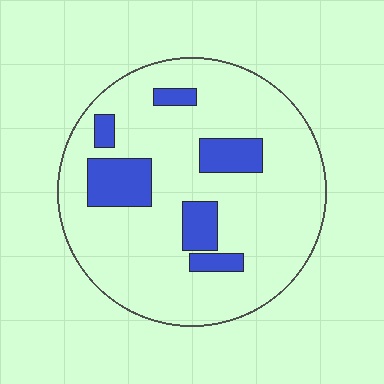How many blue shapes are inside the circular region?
6.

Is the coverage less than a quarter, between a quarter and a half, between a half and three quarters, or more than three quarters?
Less than a quarter.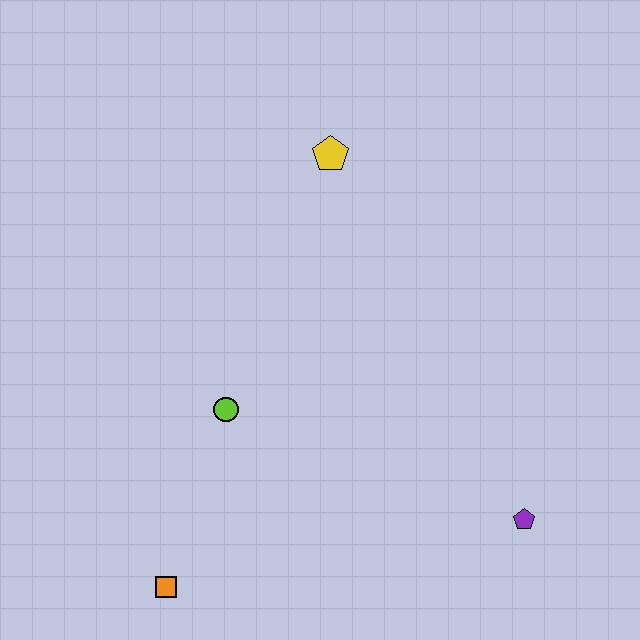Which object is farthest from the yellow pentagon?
The orange square is farthest from the yellow pentagon.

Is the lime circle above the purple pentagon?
Yes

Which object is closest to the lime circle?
The orange square is closest to the lime circle.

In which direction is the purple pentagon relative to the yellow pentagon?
The purple pentagon is below the yellow pentagon.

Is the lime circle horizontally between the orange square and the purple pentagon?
Yes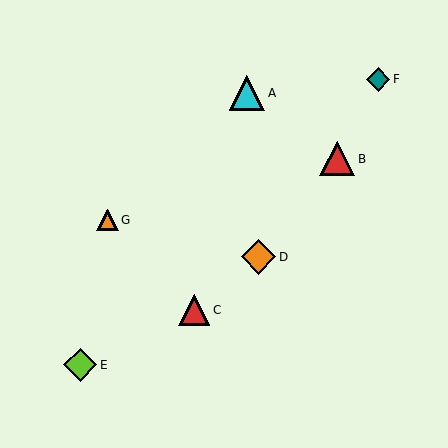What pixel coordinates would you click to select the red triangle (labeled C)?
Click at (194, 310) to select the red triangle C.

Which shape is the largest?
The cyan triangle (labeled A) is the largest.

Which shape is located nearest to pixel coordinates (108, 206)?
The orange triangle (labeled G) at (107, 220) is nearest to that location.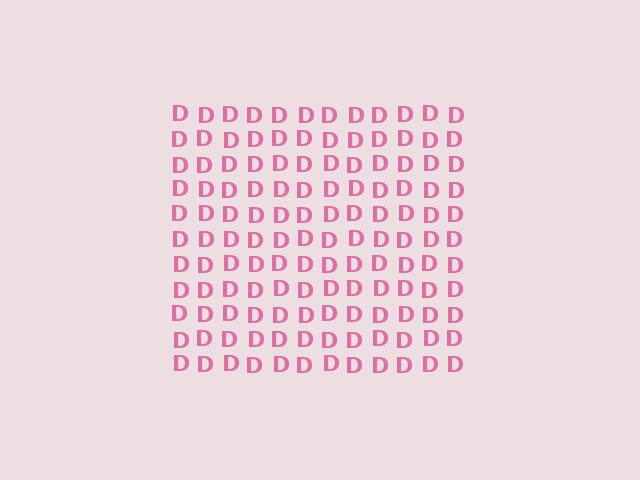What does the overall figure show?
The overall figure shows a square.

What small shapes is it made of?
It is made of small letter D's.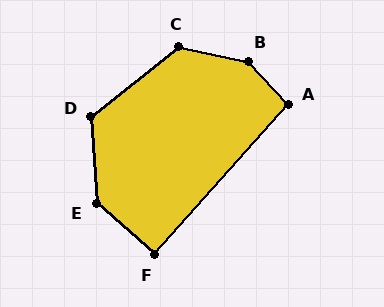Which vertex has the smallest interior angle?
F, at approximately 90 degrees.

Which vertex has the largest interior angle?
B, at approximately 145 degrees.